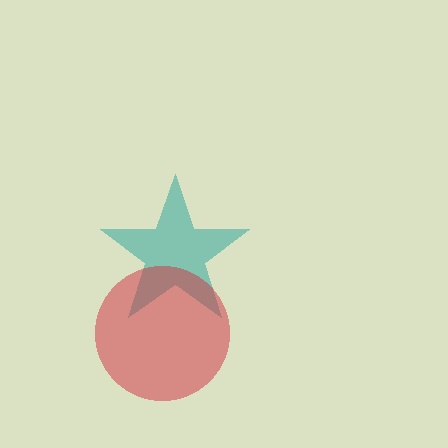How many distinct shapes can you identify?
There are 2 distinct shapes: a teal star, a red circle.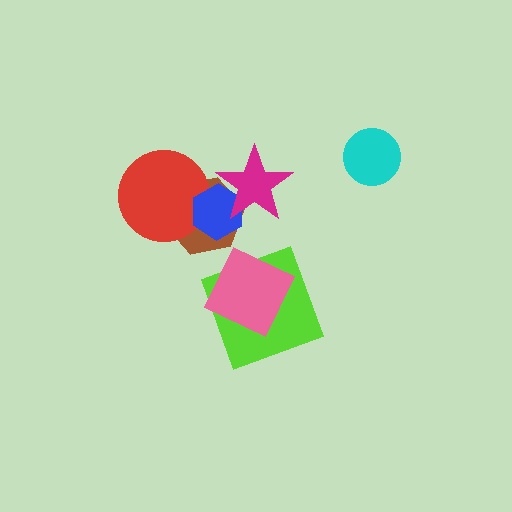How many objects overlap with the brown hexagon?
3 objects overlap with the brown hexagon.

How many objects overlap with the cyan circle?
0 objects overlap with the cyan circle.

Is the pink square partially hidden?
No, no other shape covers it.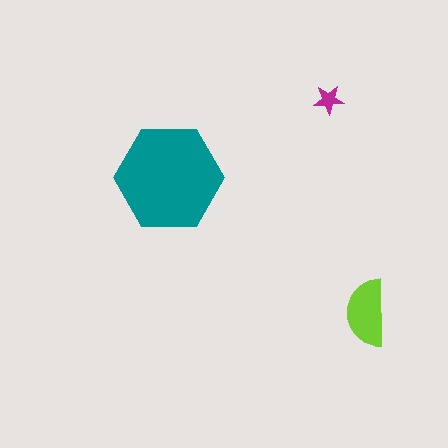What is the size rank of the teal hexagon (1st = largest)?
1st.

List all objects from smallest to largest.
The magenta star, the lime semicircle, the teal hexagon.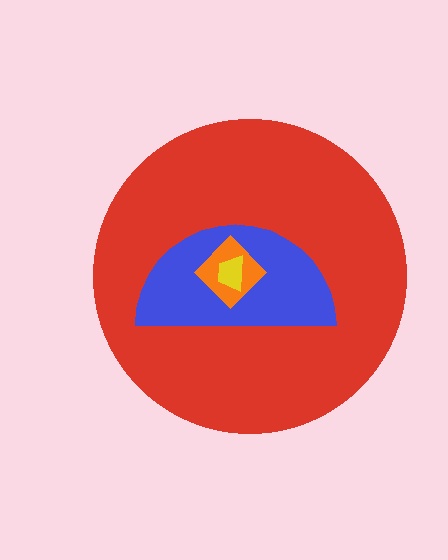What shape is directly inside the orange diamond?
The yellow trapezoid.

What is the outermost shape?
The red circle.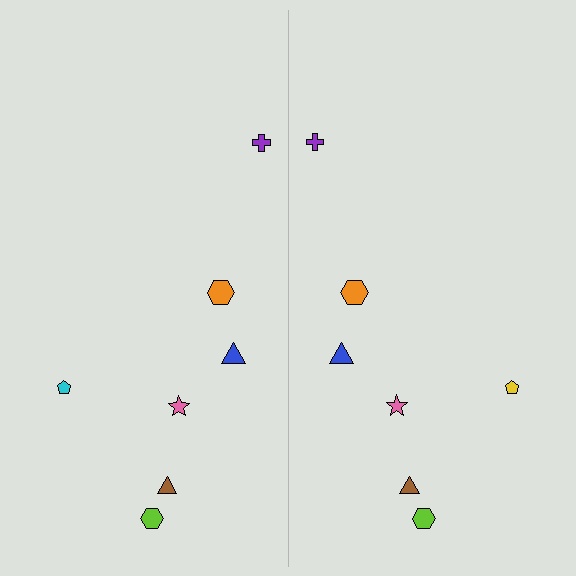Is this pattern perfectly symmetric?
No, the pattern is not perfectly symmetric. The yellow pentagon on the right side breaks the symmetry — its mirror counterpart is cyan.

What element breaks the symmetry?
The yellow pentagon on the right side breaks the symmetry — its mirror counterpart is cyan.